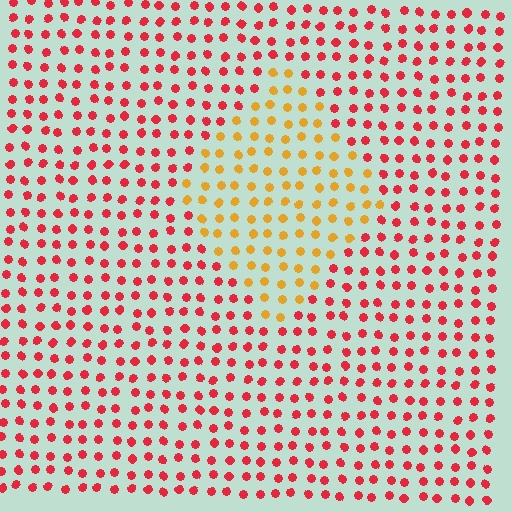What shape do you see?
I see a diamond.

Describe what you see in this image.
The image is filled with small red elements in a uniform arrangement. A diamond-shaped region is visible where the elements are tinted to a slightly different hue, forming a subtle color boundary.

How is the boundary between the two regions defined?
The boundary is defined purely by a slight shift in hue (about 47 degrees). Spacing, size, and orientation are identical on both sides.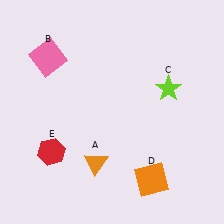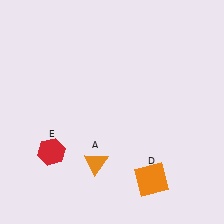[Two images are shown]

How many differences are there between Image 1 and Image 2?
There are 2 differences between the two images.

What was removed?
The pink square (B), the lime star (C) were removed in Image 2.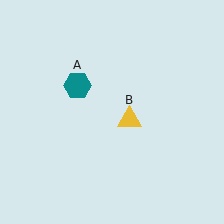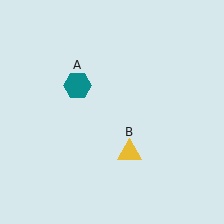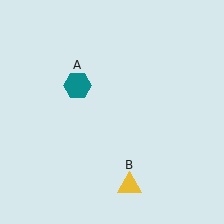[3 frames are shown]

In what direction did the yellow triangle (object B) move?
The yellow triangle (object B) moved down.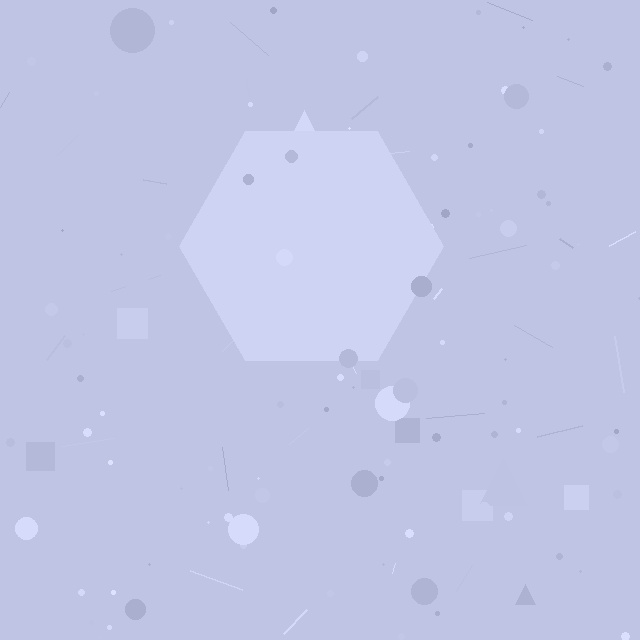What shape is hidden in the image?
A hexagon is hidden in the image.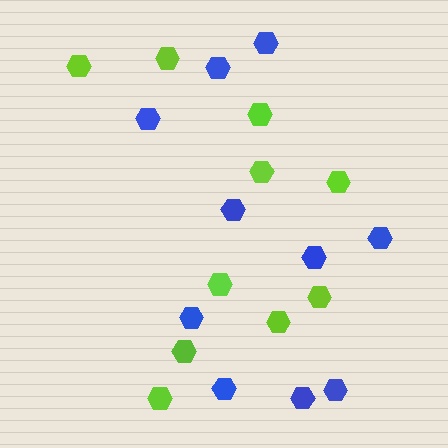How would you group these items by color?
There are 2 groups: one group of lime hexagons (10) and one group of blue hexagons (10).